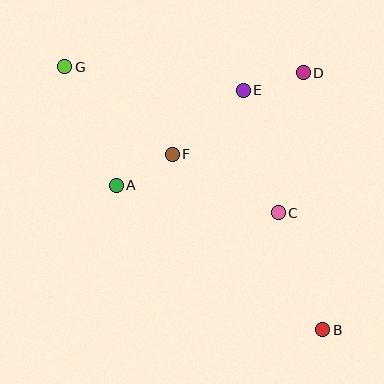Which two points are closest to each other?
Points D and E are closest to each other.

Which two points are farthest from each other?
Points B and G are farthest from each other.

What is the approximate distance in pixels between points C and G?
The distance between C and G is approximately 259 pixels.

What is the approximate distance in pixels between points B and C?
The distance between B and C is approximately 125 pixels.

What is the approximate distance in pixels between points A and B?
The distance between A and B is approximately 252 pixels.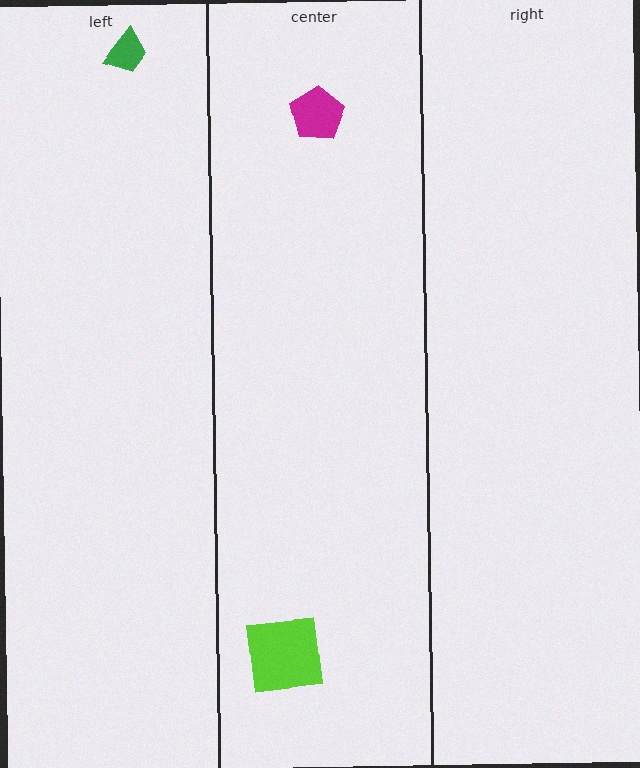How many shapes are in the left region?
1.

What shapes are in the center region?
The lime square, the magenta pentagon.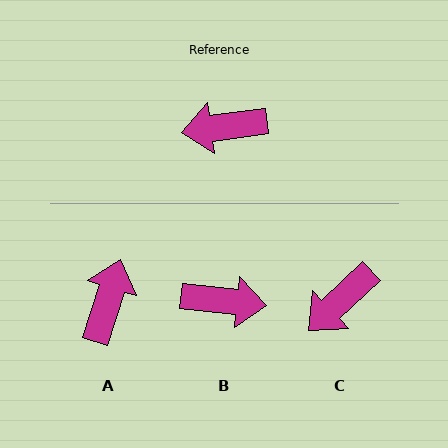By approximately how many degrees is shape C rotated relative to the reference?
Approximately 36 degrees counter-clockwise.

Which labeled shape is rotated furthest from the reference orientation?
B, about 167 degrees away.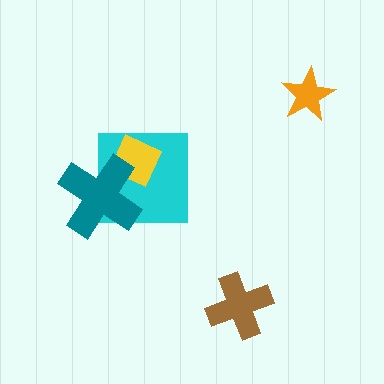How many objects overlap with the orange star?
0 objects overlap with the orange star.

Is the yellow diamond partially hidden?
Yes, it is partially covered by another shape.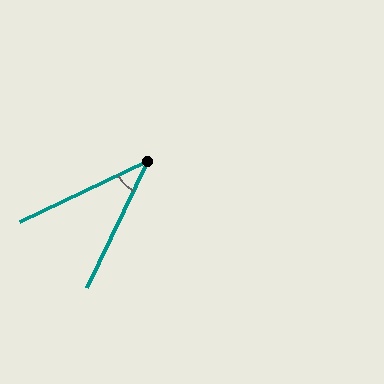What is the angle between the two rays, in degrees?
Approximately 39 degrees.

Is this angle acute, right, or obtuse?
It is acute.